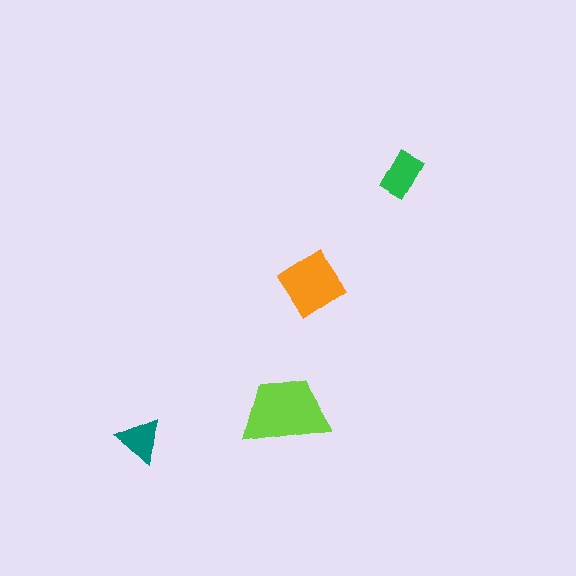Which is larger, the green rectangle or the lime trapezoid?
The lime trapezoid.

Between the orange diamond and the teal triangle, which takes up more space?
The orange diamond.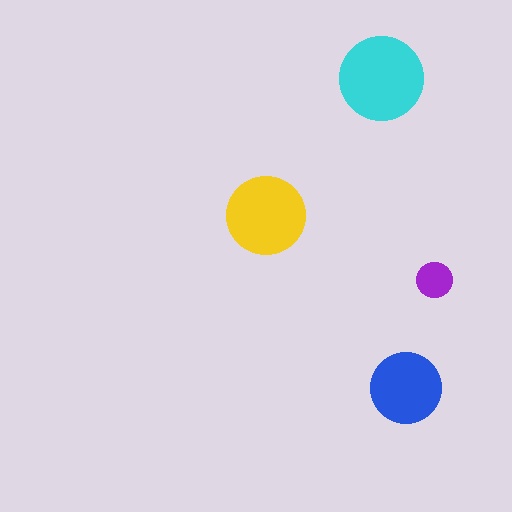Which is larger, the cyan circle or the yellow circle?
The cyan one.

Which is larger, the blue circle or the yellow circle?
The yellow one.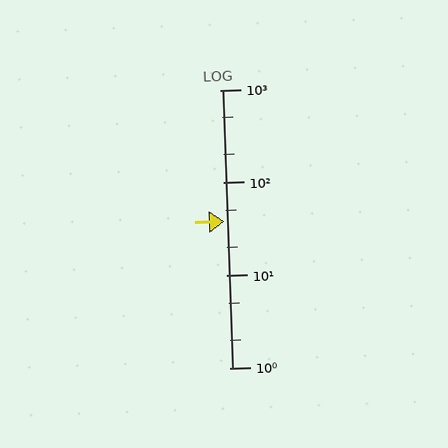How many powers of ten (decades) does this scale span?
The scale spans 3 decades, from 1 to 1000.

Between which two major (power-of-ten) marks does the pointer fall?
The pointer is between 10 and 100.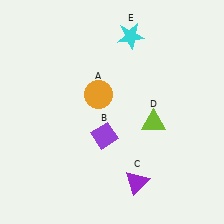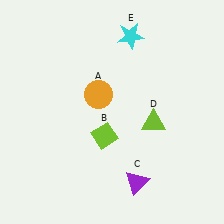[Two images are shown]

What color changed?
The diamond (B) changed from purple in Image 1 to lime in Image 2.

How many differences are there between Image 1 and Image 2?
There is 1 difference between the two images.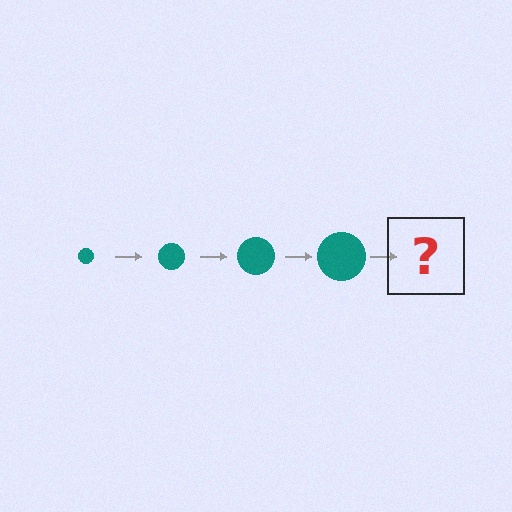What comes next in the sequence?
The next element should be a teal circle, larger than the previous one.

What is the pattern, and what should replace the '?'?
The pattern is that the circle gets progressively larger each step. The '?' should be a teal circle, larger than the previous one.